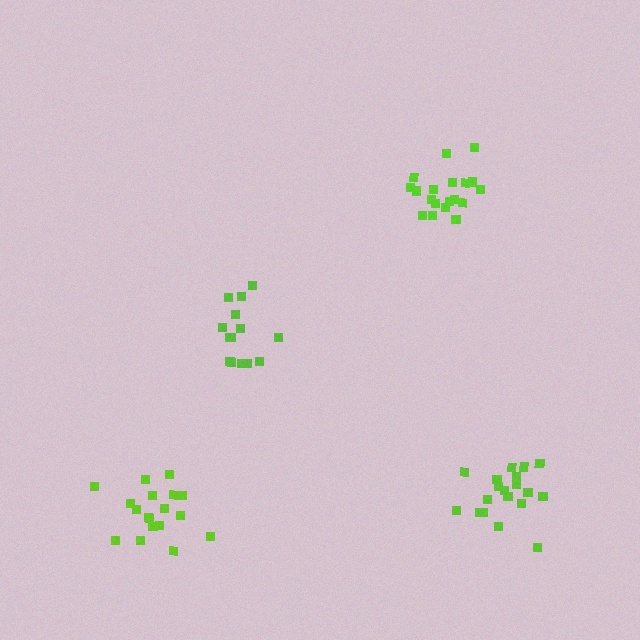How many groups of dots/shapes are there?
There are 4 groups.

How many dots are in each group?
Group 1: 14 dots, Group 2: 19 dots, Group 3: 18 dots, Group 4: 19 dots (70 total).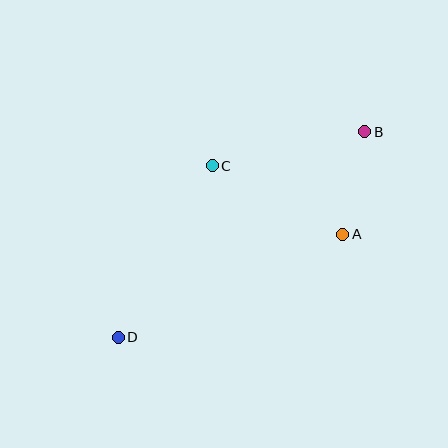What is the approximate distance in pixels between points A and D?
The distance between A and D is approximately 247 pixels.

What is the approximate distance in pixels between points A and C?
The distance between A and C is approximately 148 pixels.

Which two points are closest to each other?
Points A and B are closest to each other.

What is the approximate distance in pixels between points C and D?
The distance between C and D is approximately 196 pixels.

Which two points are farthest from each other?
Points B and D are farthest from each other.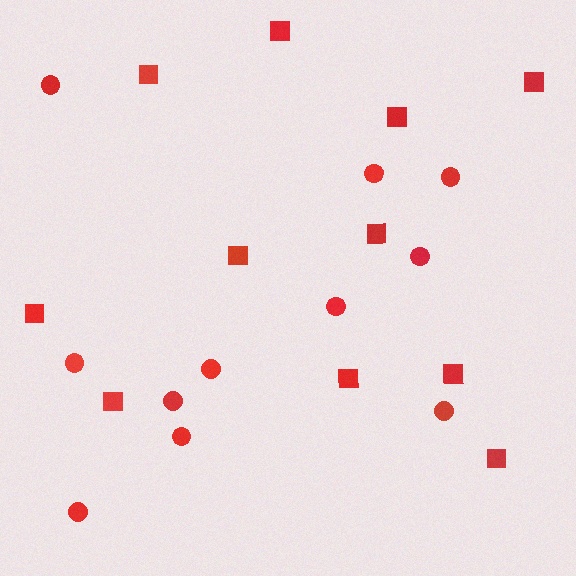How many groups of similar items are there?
There are 2 groups: one group of squares (11) and one group of circles (11).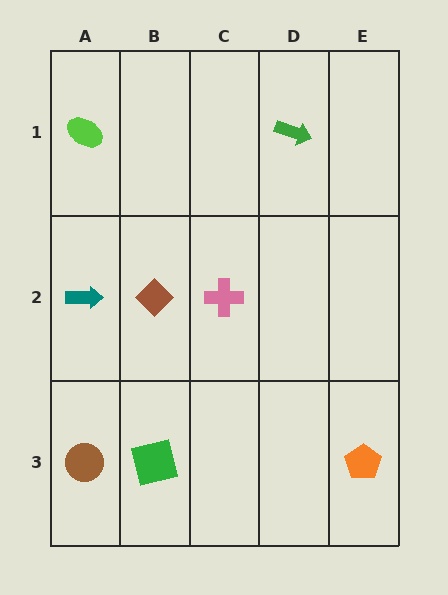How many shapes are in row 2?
3 shapes.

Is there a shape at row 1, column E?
No, that cell is empty.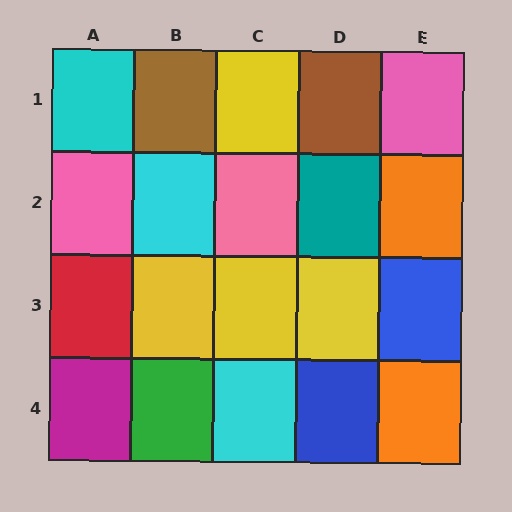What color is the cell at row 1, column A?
Cyan.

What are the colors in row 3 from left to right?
Red, yellow, yellow, yellow, blue.